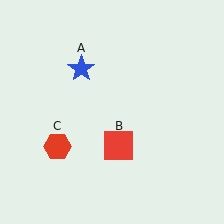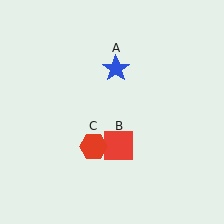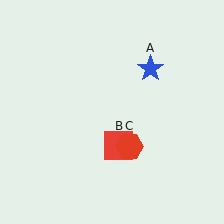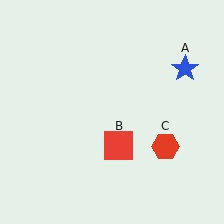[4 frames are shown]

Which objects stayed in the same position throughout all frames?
Red square (object B) remained stationary.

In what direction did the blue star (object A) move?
The blue star (object A) moved right.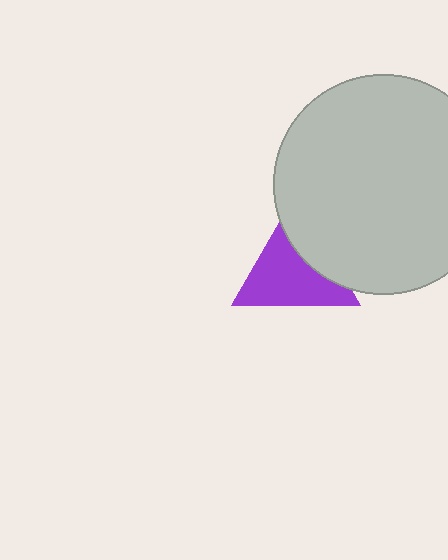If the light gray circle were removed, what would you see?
You would see the complete purple triangle.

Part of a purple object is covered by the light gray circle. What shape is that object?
It is a triangle.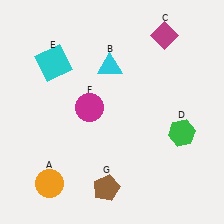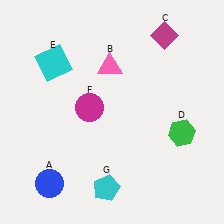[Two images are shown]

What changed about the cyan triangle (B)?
In Image 1, B is cyan. In Image 2, it changed to pink.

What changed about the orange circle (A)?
In Image 1, A is orange. In Image 2, it changed to blue.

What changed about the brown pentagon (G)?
In Image 1, G is brown. In Image 2, it changed to cyan.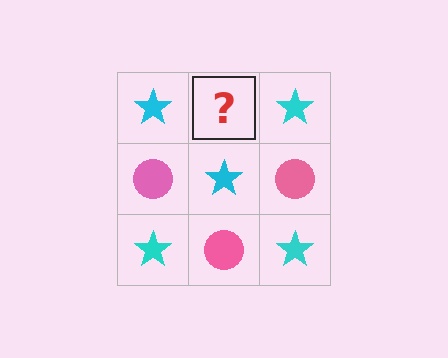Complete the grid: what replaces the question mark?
The question mark should be replaced with a pink circle.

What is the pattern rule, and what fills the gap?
The rule is that it alternates cyan star and pink circle in a checkerboard pattern. The gap should be filled with a pink circle.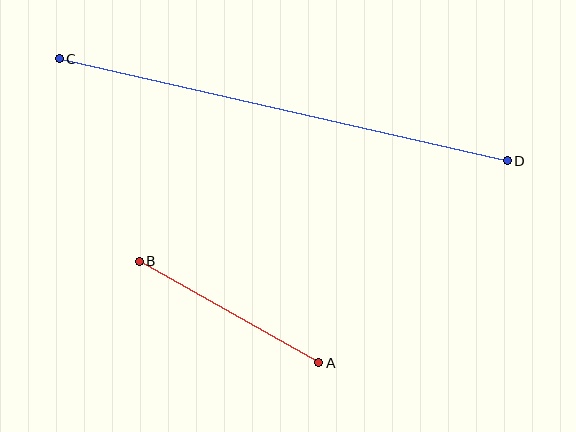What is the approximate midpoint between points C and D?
The midpoint is at approximately (283, 110) pixels.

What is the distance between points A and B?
The distance is approximately 206 pixels.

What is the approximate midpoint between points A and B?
The midpoint is at approximately (229, 312) pixels.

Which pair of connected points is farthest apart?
Points C and D are farthest apart.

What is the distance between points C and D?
The distance is approximately 459 pixels.